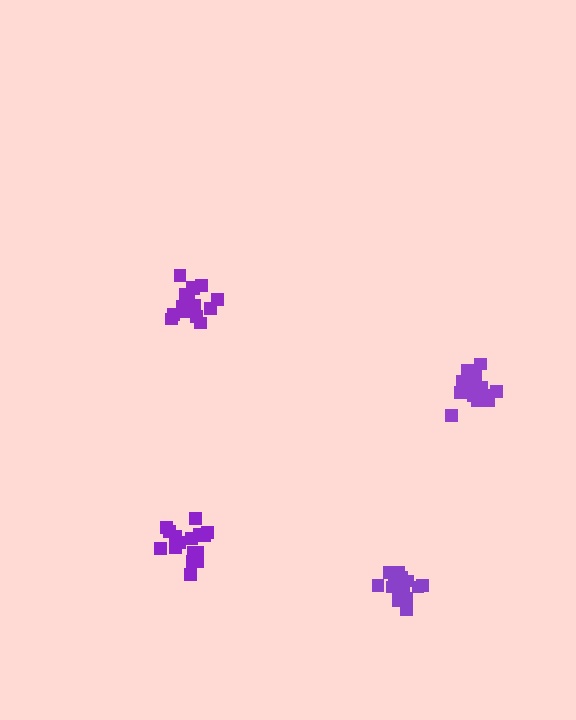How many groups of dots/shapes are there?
There are 4 groups.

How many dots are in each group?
Group 1: 17 dots, Group 2: 16 dots, Group 3: 16 dots, Group 4: 17 dots (66 total).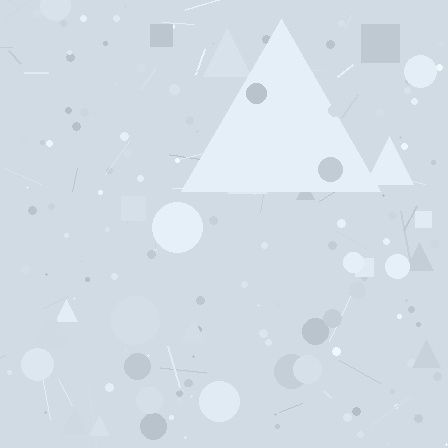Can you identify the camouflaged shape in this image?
The camouflaged shape is a triangle.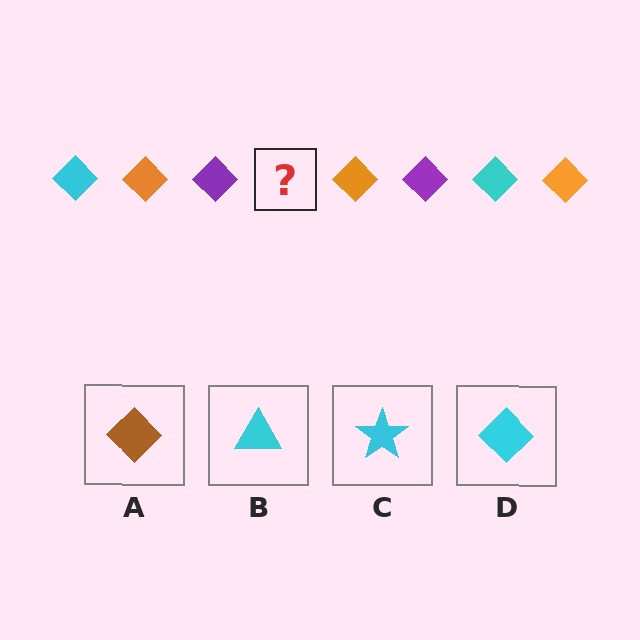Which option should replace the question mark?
Option D.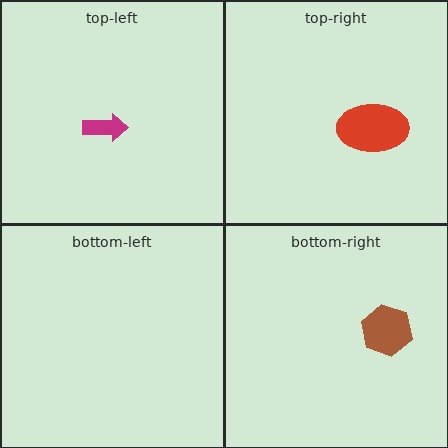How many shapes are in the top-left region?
1.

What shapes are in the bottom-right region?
The brown hexagon.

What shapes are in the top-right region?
The red ellipse.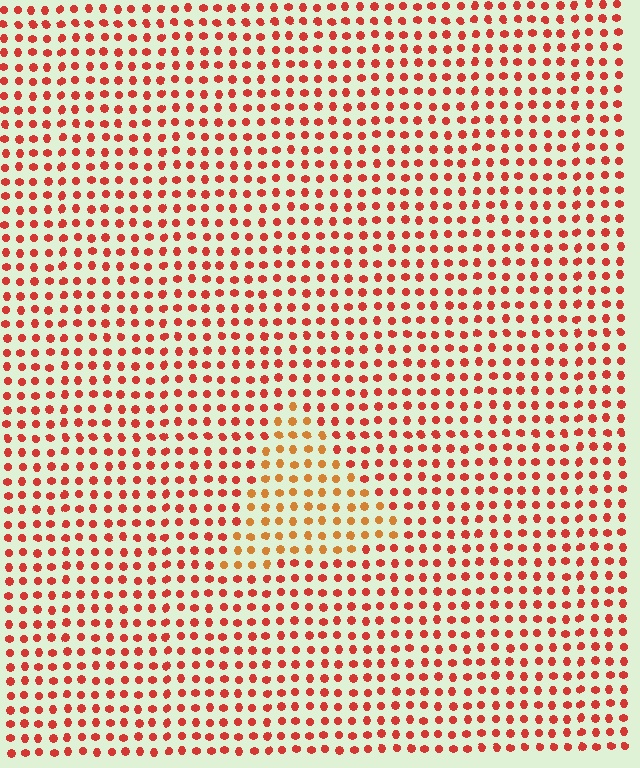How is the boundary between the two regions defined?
The boundary is defined purely by a slight shift in hue (about 28 degrees). Spacing, size, and orientation are identical on both sides.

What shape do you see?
I see a triangle.